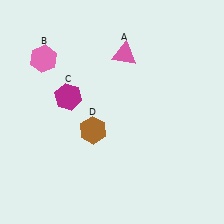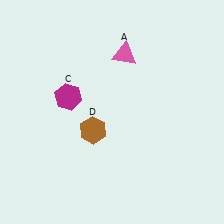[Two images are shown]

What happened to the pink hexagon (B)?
The pink hexagon (B) was removed in Image 2. It was in the top-left area of Image 1.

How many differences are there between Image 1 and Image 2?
There is 1 difference between the two images.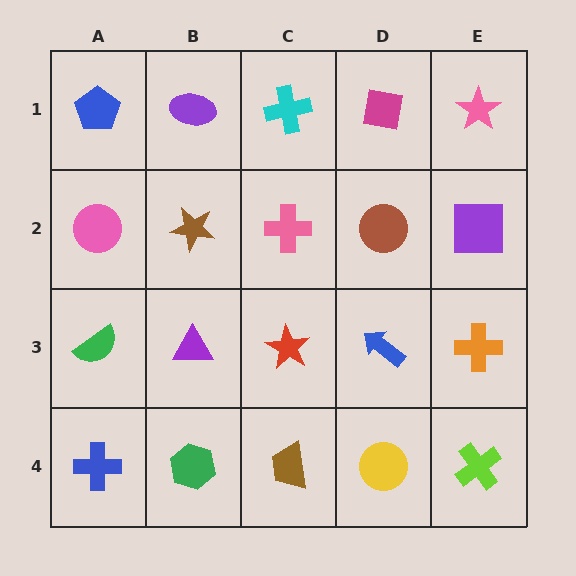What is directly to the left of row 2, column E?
A brown circle.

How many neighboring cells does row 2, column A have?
3.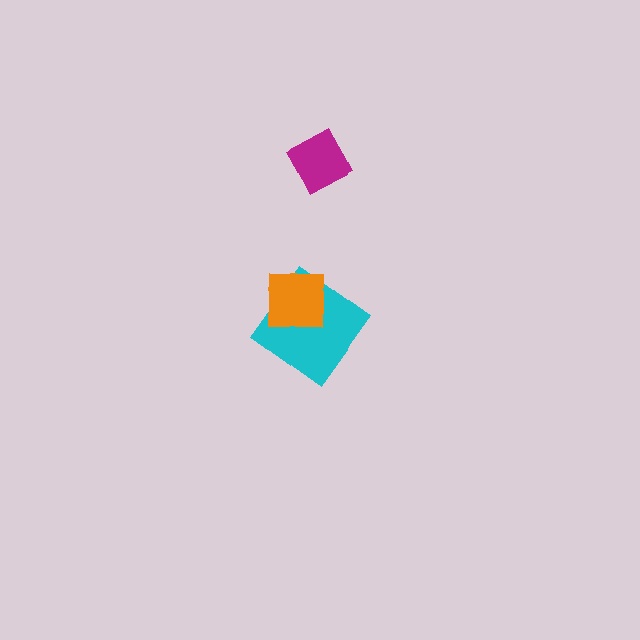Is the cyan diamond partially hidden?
Yes, it is partially covered by another shape.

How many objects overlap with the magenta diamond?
0 objects overlap with the magenta diamond.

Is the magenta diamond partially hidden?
No, no other shape covers it.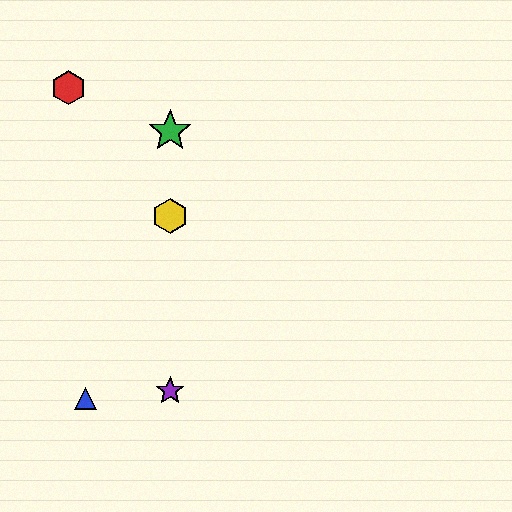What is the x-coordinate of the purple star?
The purple star is at x≈170.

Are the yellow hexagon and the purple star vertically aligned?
Yes, both are at x≈170.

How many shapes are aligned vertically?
3 shapes (the green star, the yellow hexagon, the purple star) are aligned vertically.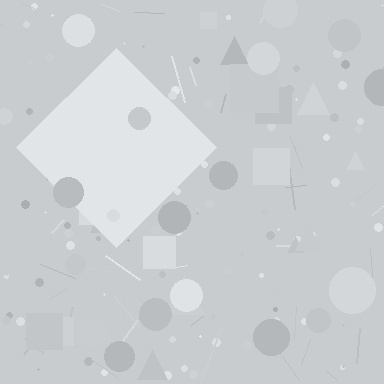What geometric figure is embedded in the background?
A diamond is embedded in the background.